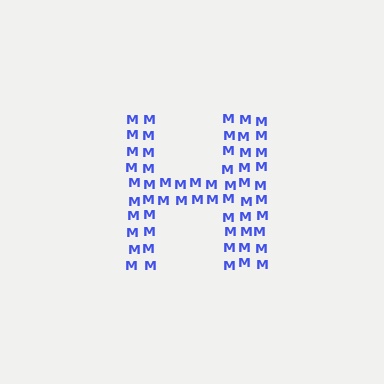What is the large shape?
The large shape is the letter H.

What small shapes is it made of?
It is made of small letter M's.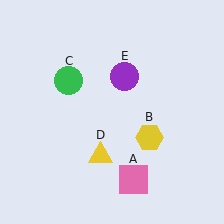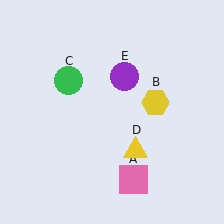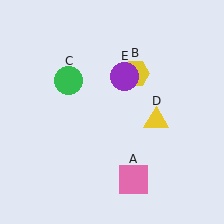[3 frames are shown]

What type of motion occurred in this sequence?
The yellow hexagon (object B), yellow triangle (object D) rotated counterclockwise around the center of the scene.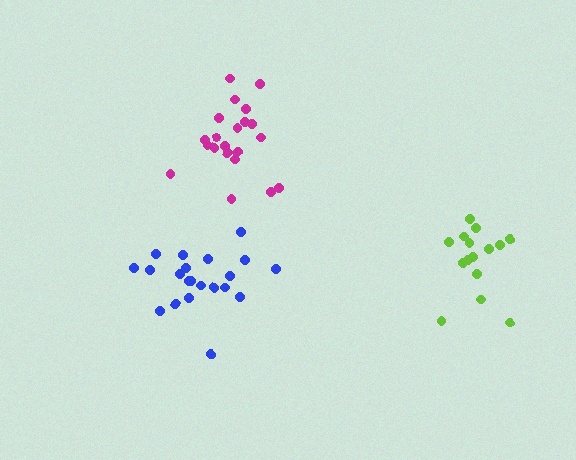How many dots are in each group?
Group 1: 15 dots, Group 2: 21 dots, Group 3: 21 dots (57 total).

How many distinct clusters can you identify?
There are 3 distinct clusters.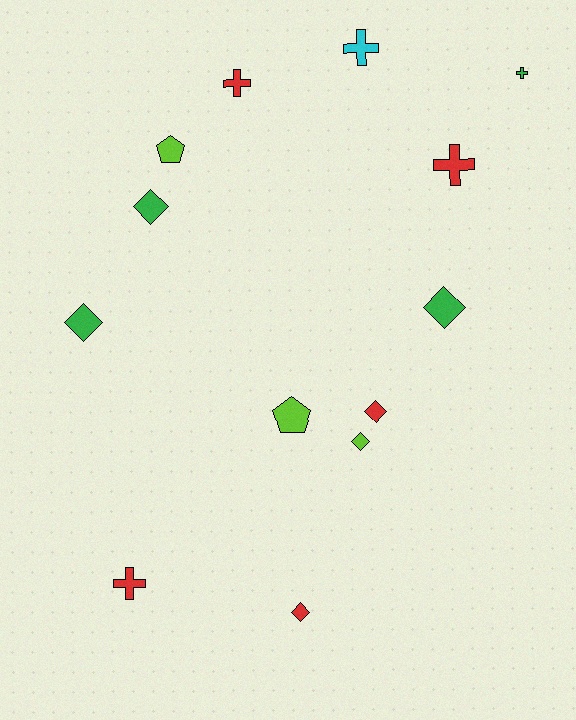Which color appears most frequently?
Red, with 5 objects.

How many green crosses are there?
There is 1 green cross.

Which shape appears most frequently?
Diamond, with 6 objects.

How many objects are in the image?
There are 13 objects.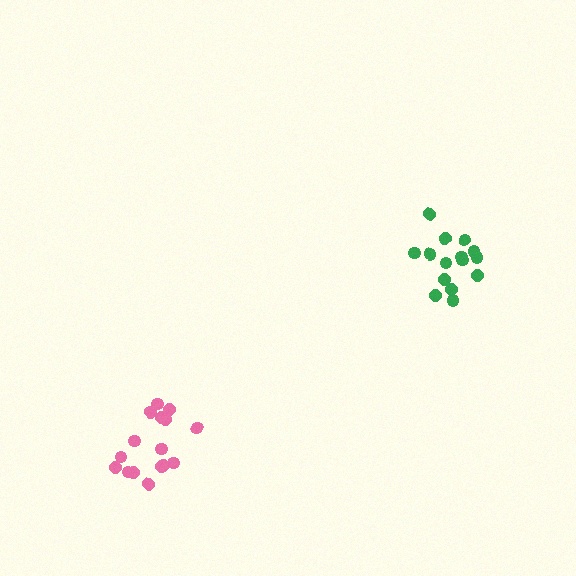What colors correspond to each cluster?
The clusters are colored: pink, green.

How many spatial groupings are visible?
There are 2 spatial groupings.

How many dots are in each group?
Group 1: 16 dots, Group 2: 15 dots (31 total).